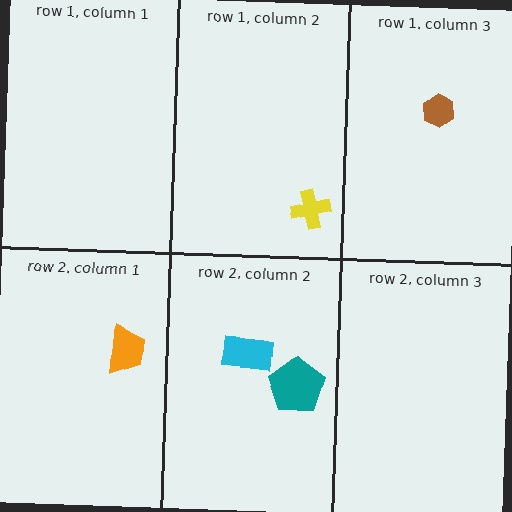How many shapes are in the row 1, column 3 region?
1.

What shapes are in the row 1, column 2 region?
The yellow cross.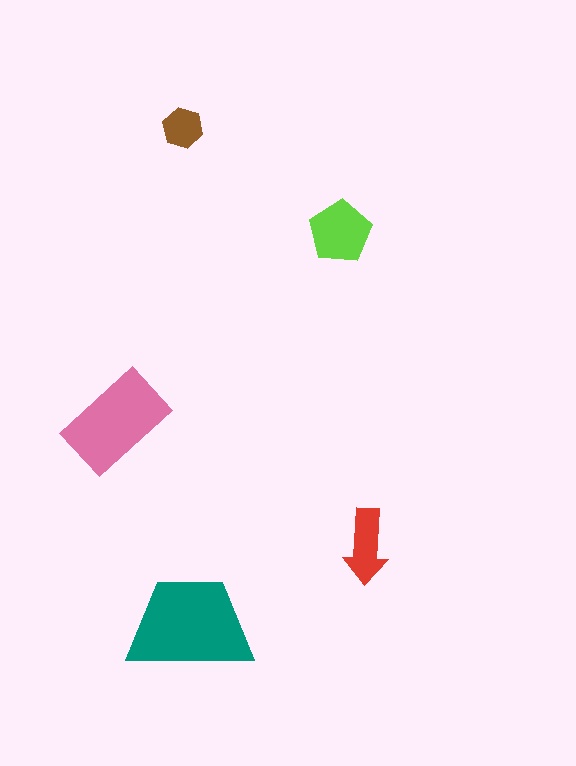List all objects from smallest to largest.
The brown hexagon, the red arrow, the lime pentagon, the pink rectangle, the teal trapezoid.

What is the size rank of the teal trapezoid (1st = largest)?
1st.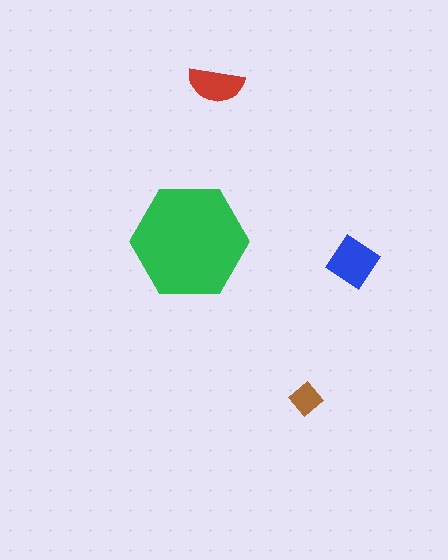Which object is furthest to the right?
The blue diamond is rightmost.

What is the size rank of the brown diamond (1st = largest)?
4th.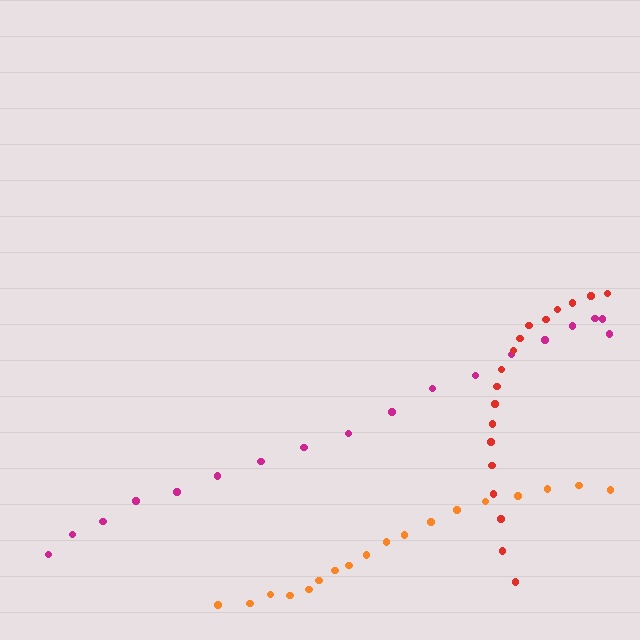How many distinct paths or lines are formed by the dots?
There are 3 distinct paths.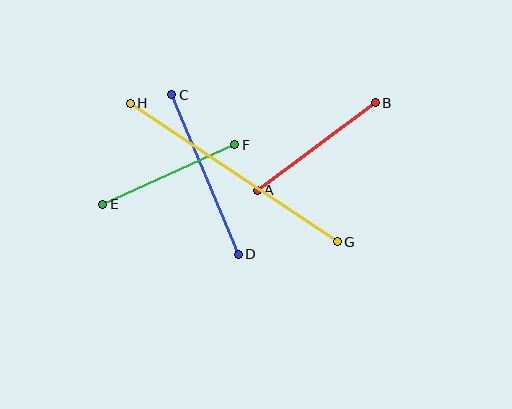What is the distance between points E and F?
The distance is approximately 145 pixels.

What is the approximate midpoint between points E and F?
The midpoint is at approximately (169, 174) pixels.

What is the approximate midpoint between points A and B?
The midpoint is at approximately (316, 147) pixels.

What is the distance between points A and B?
The distance is approximately 147 pixels.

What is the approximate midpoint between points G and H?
The midpoint is at approximately (234, 173) pixels.